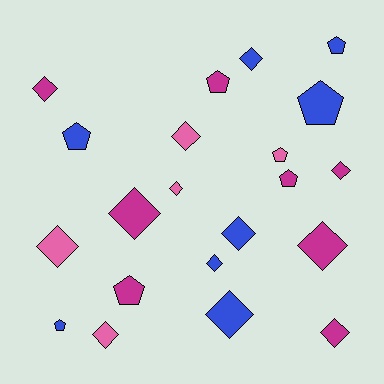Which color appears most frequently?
Blue, with 8 objects.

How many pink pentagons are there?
There is 1 pink pentagon.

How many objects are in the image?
There are 21 objects.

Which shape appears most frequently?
Diamond, with 13 objects.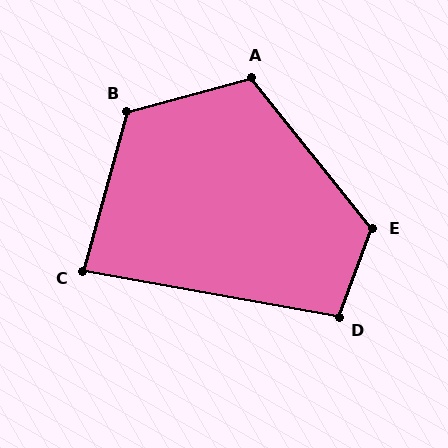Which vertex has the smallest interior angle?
C, at approximately 85 degrees.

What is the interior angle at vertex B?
Approximately 120 degrees (obtuse).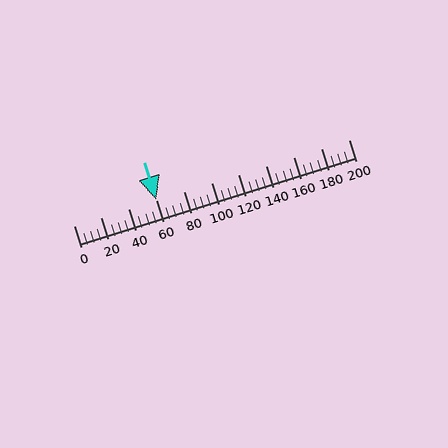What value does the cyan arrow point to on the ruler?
The cyan arrow points to approximately 60.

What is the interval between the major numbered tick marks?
The major tick marks are spaced 20 units apart.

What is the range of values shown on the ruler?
The ruler shows values from 0 to 200.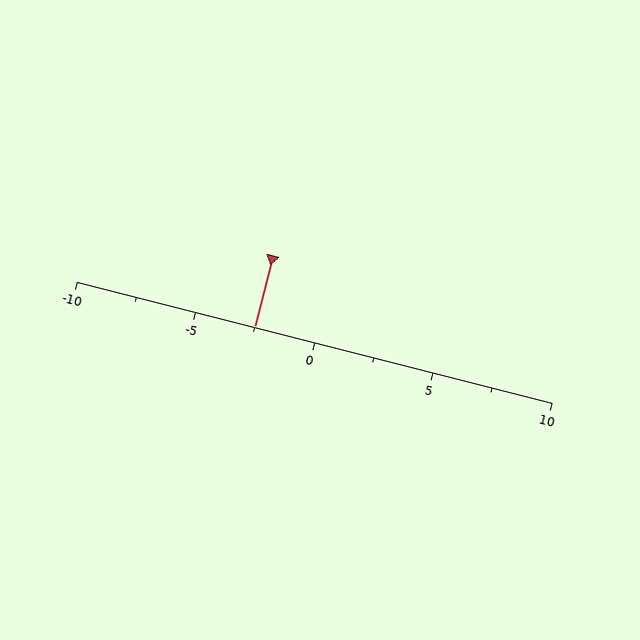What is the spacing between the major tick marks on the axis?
The major ticks are spaced 5 apart.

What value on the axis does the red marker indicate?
The marker indicates approximately -2.5.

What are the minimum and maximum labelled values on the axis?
The axis runs from -10 to 10.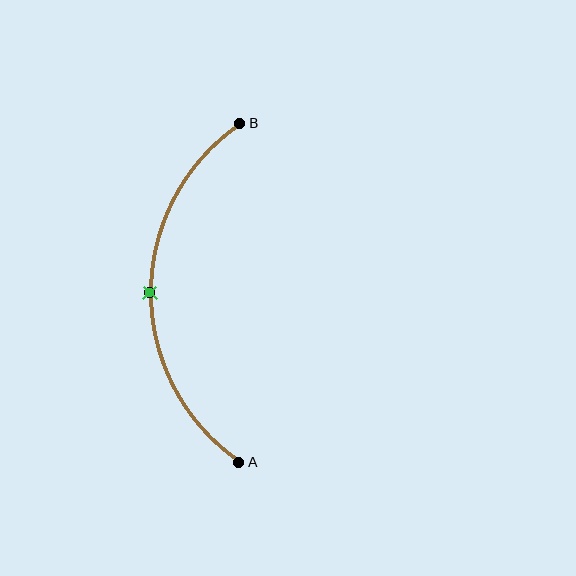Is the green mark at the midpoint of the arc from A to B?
Yes. The green mark lies on the arc at equal arc-length from both A and B — it is the arc midpoint.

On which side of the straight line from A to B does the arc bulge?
The arc bulges to the left of the straight line connecting A and B.